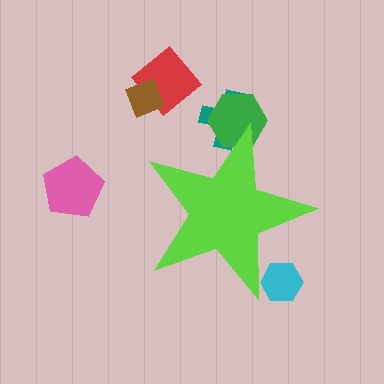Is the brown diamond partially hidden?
No, the brown diamond is fully visible.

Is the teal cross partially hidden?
Yes, the teal cross is partially hidden behind the lime star.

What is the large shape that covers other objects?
A lime star.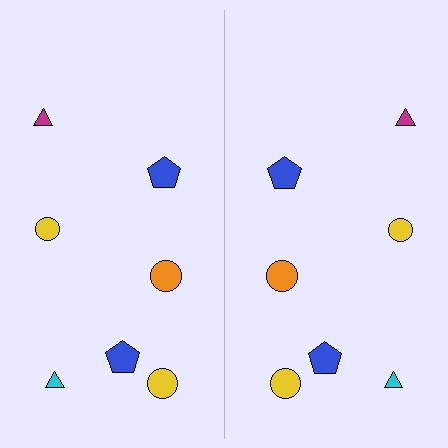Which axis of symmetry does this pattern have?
The pattern has a vertical axis of symmetry running through the center of the image.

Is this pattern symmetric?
Yes, this pattern has bilateral (reflection) symmetry.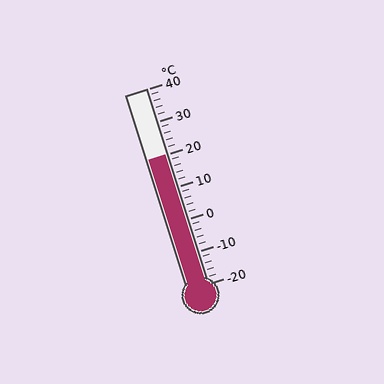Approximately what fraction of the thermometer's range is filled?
The thermometer is filled to approximately 65% of its range.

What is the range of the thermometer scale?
The thermometer scale ranges from -20°C to 40°C.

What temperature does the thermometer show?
The thermometer shows approximately 20°C.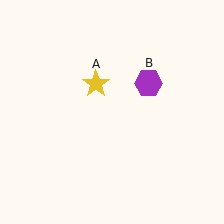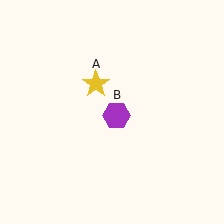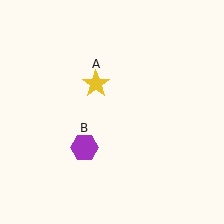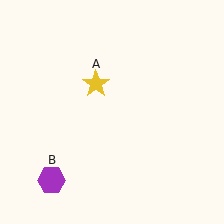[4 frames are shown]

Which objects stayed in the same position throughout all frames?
Yellow star (object A) remained stationary.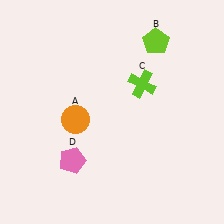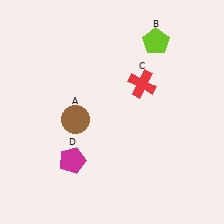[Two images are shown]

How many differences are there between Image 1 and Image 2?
There are 3 differences between the two images.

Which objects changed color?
A changed from orange to brown. C changed from lime to red. D changed from pink to magenta.